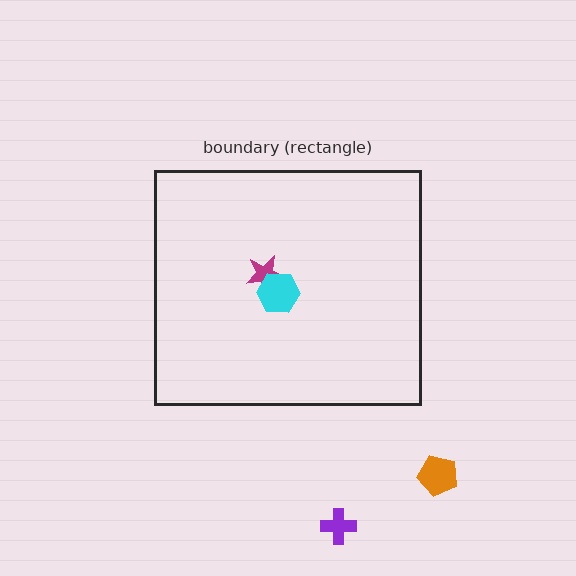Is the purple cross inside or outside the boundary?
Outside.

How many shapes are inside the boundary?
2 inside, 2 outside.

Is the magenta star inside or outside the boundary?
Inside.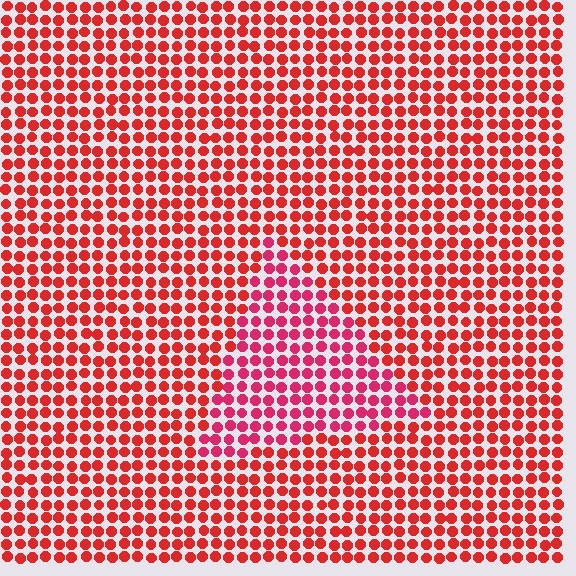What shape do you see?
I see a triangle.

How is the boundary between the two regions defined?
The boundary is defined purely by a slight shift in hue (about 22 degrees). Spacing, size, and orientation are identical on both sides.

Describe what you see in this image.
The image is filled with small red elements in a uniform arrangement. A triangle-shaped region is visible where the elements are tinted to a slightly different hue, forming a subtle color boundary.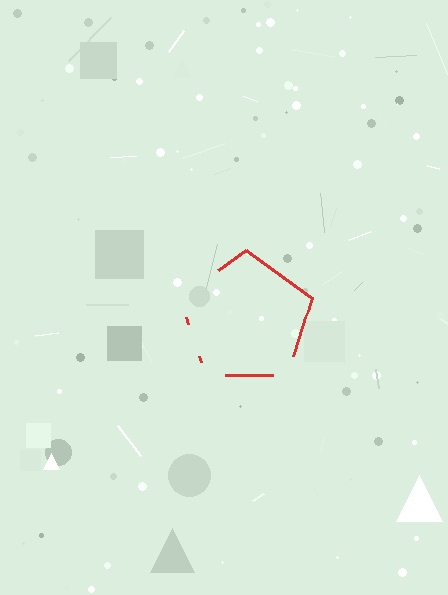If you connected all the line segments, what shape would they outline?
They would outline a pentagon.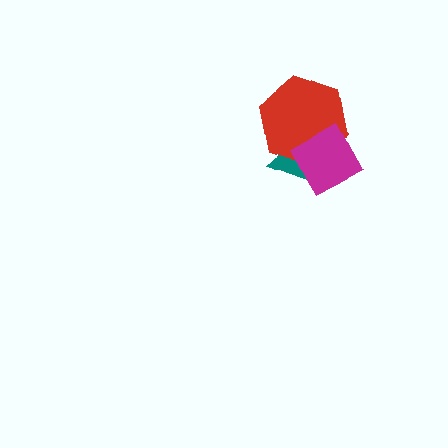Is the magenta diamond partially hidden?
No, no other shape covers it.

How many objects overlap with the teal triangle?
2 objects overlap with the teal triangle.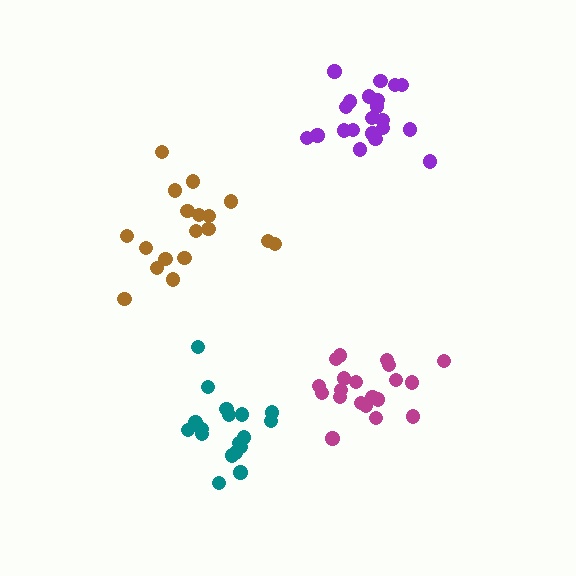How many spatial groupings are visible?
There are 4 spatial groupings.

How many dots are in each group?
Group 1: 18 dots, Group 2: 20 dots, Group 3: 21 dots, Group 4: 18 dots (77 total).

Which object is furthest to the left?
The brown cluster is leftmost.